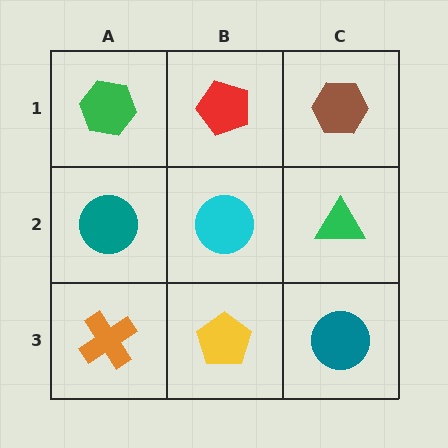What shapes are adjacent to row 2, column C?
A brown hexagon (row 1, column C), a teal circle (row 3, column C), a cyan circle (row 2, column B).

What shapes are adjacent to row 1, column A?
A teal circle (row 2, column A), a red pentagon (row 1, column B).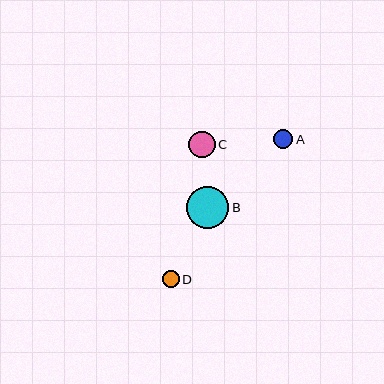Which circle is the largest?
Circle B is the largest with a size of approximately 43 pixels.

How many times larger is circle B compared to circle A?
Circle B is approximately 2.3 times the size of circle A.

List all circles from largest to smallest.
From largest to smallest: B, C, A, D.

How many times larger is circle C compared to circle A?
Circle C is approximately 1.4 times the size of circle A.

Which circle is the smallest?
Circle D is the smallest with a size of approximately 17 pixels.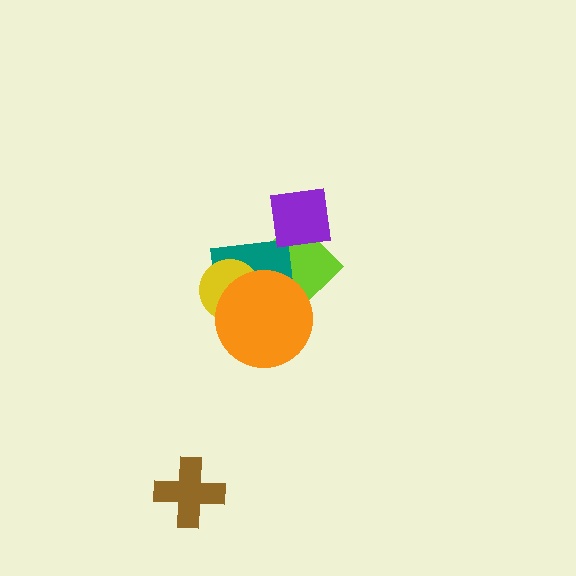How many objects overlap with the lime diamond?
4 objects overlap with the lime diamond.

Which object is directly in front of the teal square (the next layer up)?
The yellow circle is directly in front of the teal square.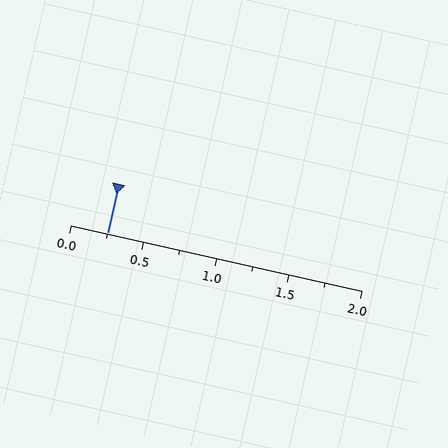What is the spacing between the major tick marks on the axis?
The major ticks are spaced 0.5 apart.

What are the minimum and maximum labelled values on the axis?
The axis runs from 0.0 to 2.0.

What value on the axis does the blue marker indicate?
The marker indicates approximately 0.25.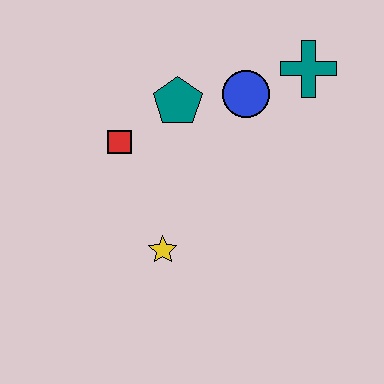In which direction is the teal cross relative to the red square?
The teal cross is to the right of the red square.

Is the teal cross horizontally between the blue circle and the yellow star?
No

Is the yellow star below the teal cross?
Yes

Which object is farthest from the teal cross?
The yellow star is farthest from the teal cross.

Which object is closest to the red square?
The teal pentagon is closest to the red square.